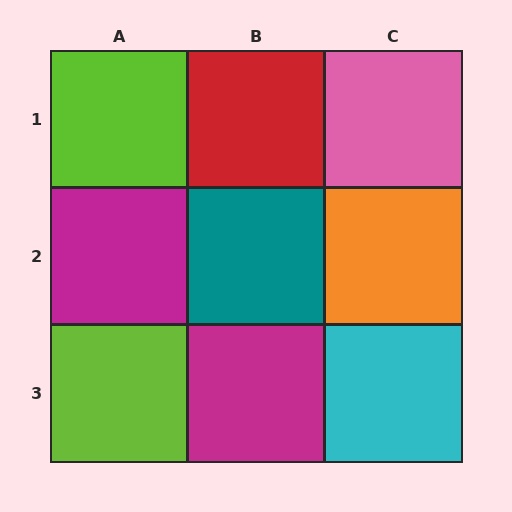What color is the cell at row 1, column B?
Red.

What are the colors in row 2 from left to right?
Magenta, teal, orange.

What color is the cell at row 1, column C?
Pink.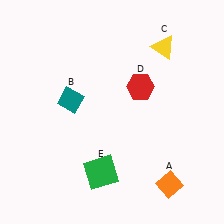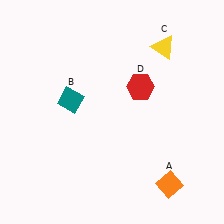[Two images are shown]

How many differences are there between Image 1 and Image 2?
There is 1 difference between the two images.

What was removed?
The green square (E) was removed in Image 2.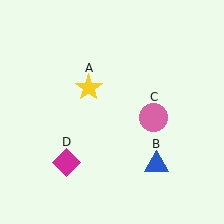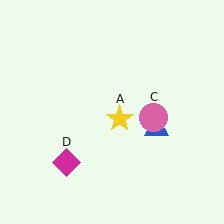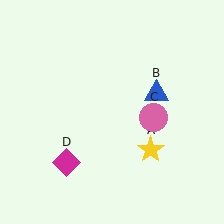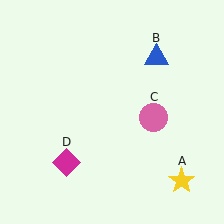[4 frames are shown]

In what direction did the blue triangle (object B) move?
The blue triangle (object B) moved up.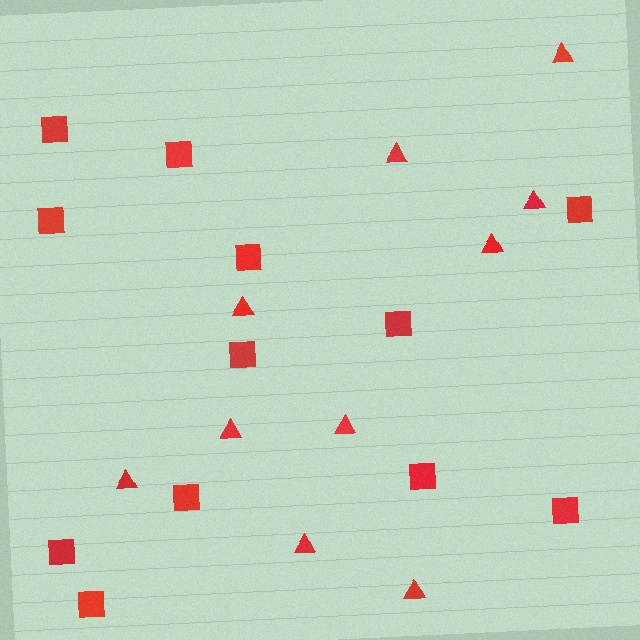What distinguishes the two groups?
There are 2 groups: one group of triangles (10) and one group of squares (12).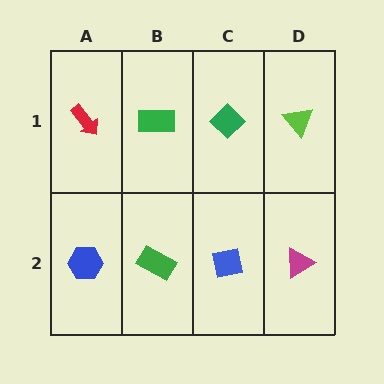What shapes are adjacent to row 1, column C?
A blue square (row 2, column C), a green rectangle (row 1, column B), a lime triangle (row 1, column D).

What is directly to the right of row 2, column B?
A blue square.